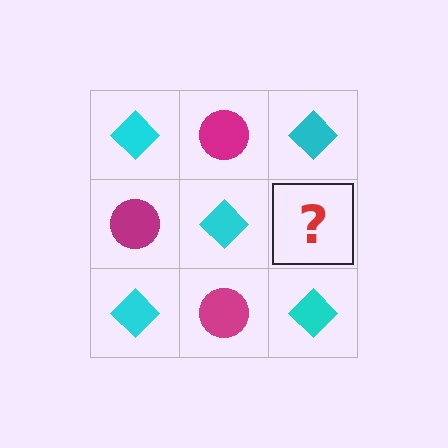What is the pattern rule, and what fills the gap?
The rule is that it alternates cyan diamond and magenta circle in a checkerboard pattern. The gap should be filled with a magenta circle.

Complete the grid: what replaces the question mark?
The question mark should be replaced with a magenta circle.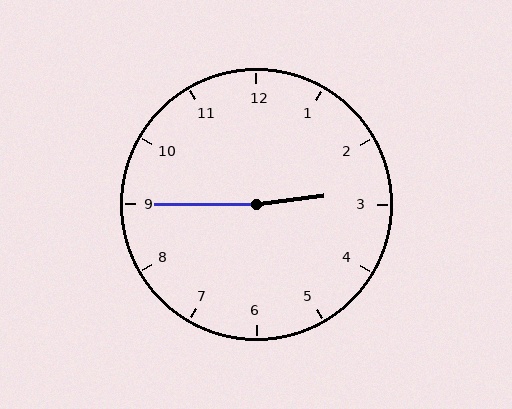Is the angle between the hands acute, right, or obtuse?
It is obtuse.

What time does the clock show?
2:45.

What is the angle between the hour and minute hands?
Approximately 172 degrees.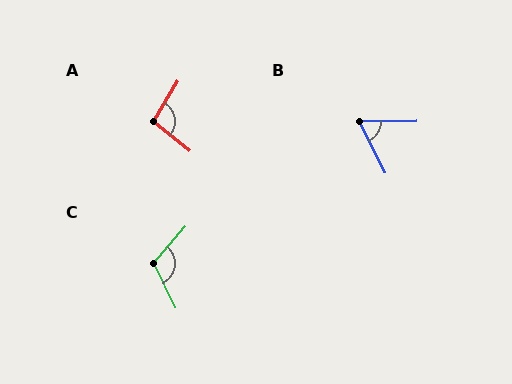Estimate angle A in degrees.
Approximately 98 degrees.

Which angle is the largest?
C, at approximately 114 degrees.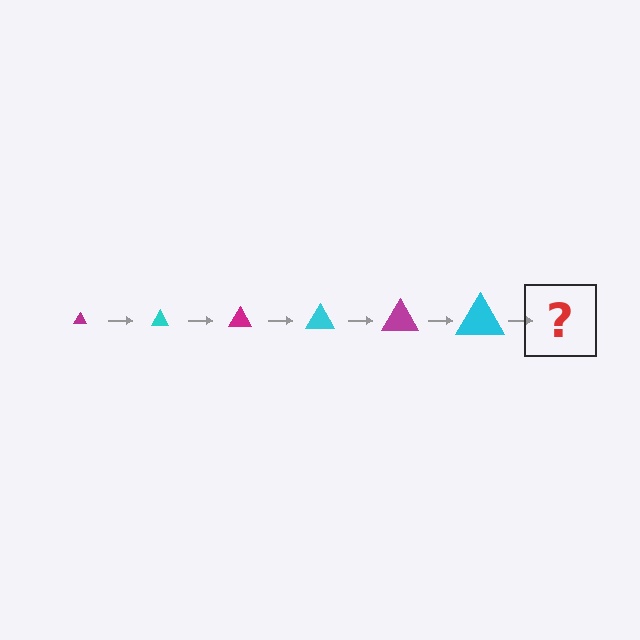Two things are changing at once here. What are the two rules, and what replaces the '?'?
The two rules are that the triangle grows larger each step and the color cycles through magenta and cyan. The '?' should be a magenta triangle, larger than the previous one.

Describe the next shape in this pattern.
It should be a magenta triangle, larger than the previous one.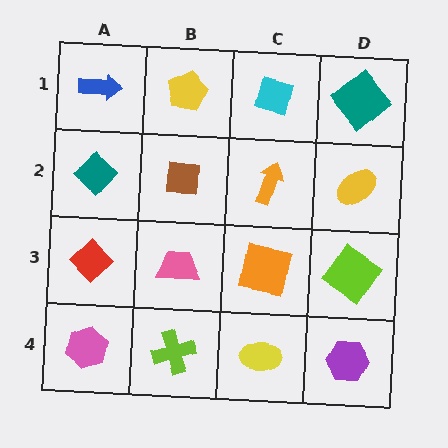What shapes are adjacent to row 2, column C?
A cyan diamond (row 1, column C), an orange square (row 3, column C), a brown square (row 2, column B), a yellow ellipse (row 2, column D).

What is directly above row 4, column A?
A red diamond.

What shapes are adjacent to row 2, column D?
A teal diamond (row 1, column D), a lime diamond (row 3, column D), an orange arrow (row 2, column C).